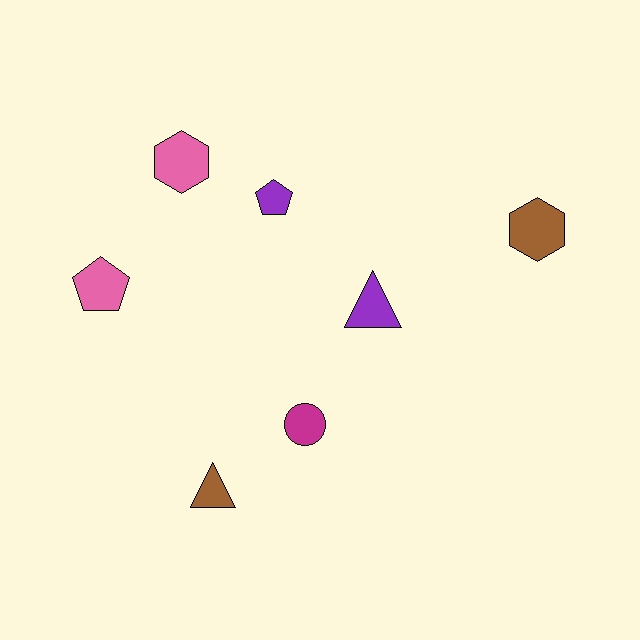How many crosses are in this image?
There are no crosses.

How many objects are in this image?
There are 7 objects.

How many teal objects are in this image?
There are no teal objects.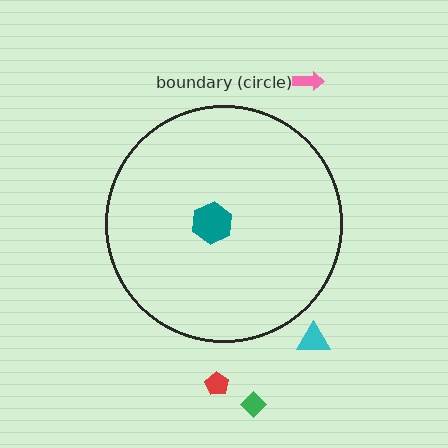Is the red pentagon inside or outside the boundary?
Outside.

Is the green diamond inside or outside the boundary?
Outside.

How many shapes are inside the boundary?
1 inside, 4 outside.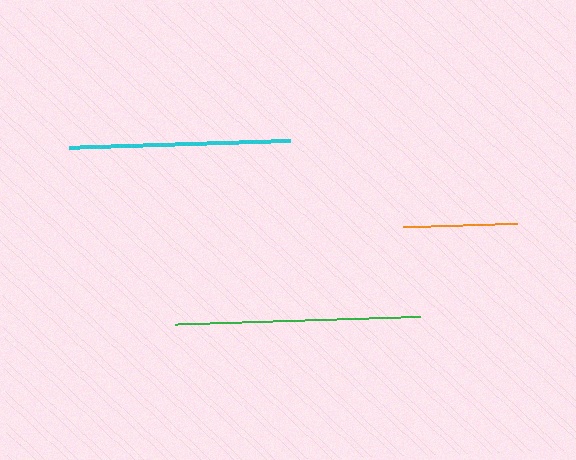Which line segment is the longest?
The green line is the longest at approximately 245 pixels.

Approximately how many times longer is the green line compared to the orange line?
The green line is approximately 2.2 times the length of the orange line.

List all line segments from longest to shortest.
From longest to shortest: green, cyan, orange.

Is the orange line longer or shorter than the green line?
The green line is longer than the orange line.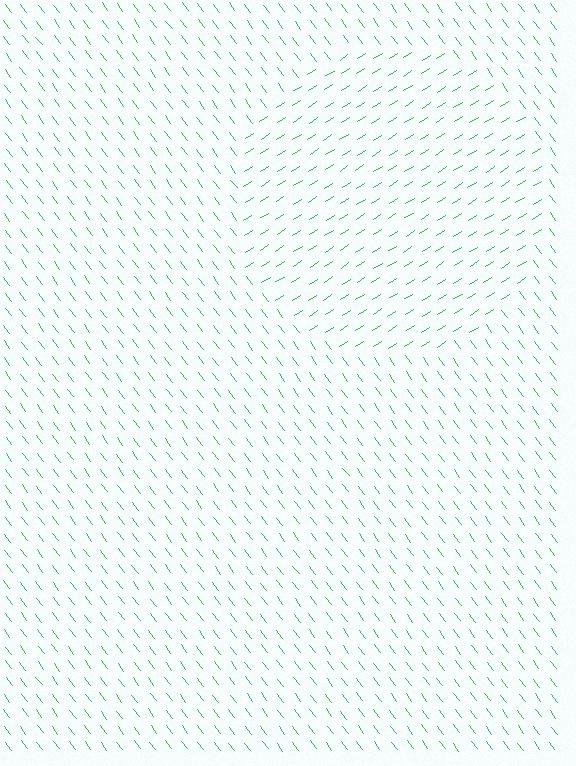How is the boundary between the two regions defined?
The boundary is defined purely by a change in line orientation (approximately 86 degrees difference). All lines are the same color and thickness.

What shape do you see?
I see a circle.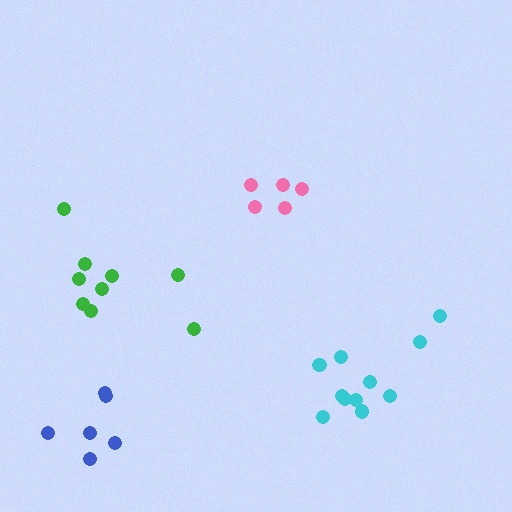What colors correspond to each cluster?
The clusters are colored: blue, pink, green, cyan.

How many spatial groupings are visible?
There are 4 spatial groupings.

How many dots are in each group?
Group 1: 6 dots, Group 2: 5 dots, Group 3: 9 dots, Group 4: 11 dots (31 total).